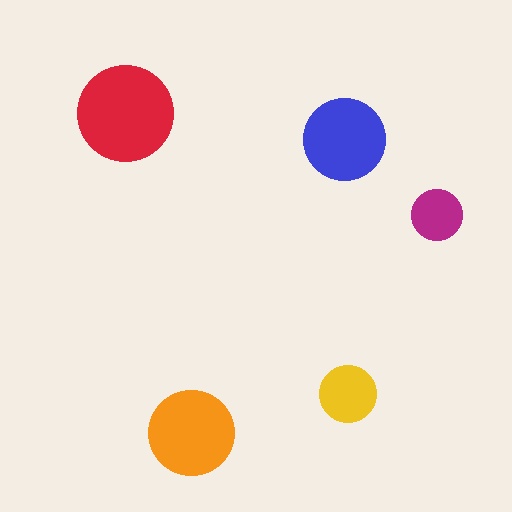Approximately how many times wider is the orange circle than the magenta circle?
About 1.5 times wider.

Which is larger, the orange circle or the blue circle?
The orange one.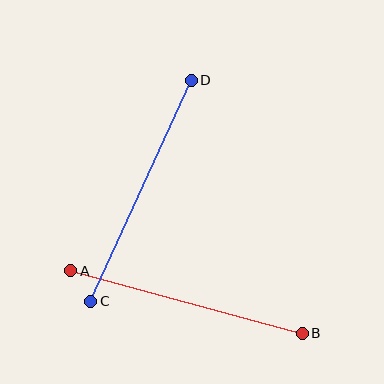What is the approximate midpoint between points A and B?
The midpoint is at approximately (187, 302) pixels.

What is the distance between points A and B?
The distance is approximately 239 pixels.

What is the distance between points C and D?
The distance is approximately 243 pixels.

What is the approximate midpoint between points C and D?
The midpoint is at approximately (141, 191) pixels.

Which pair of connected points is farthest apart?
Points C and D are farthest apart.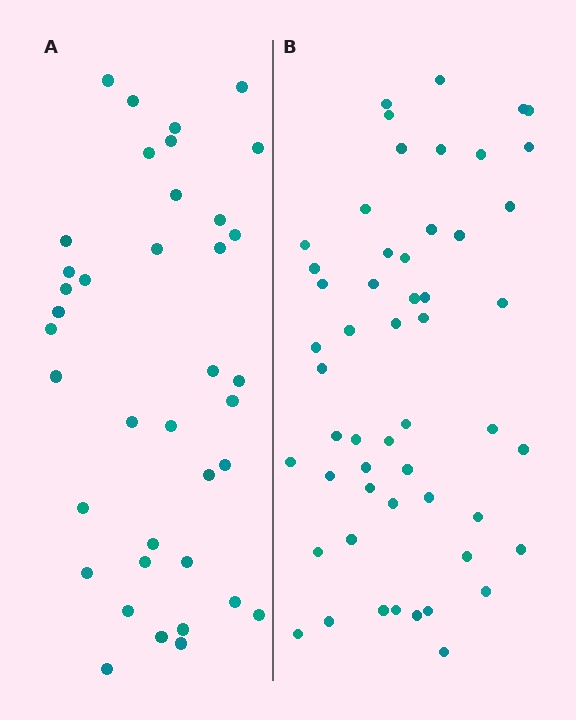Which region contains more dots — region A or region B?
Region B (the right region) has more dots.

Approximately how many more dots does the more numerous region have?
Region B has approximately 15 more dots than region A.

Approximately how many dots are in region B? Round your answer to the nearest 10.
About 50 dots. (The exact count is 53, which rounds to 50.)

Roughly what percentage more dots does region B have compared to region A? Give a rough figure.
About 40% more.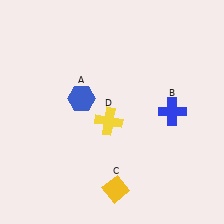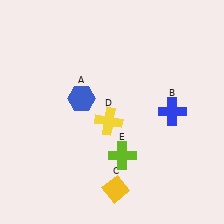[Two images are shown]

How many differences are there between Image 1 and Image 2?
There is 1 difference between the two images.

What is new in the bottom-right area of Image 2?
A lime cross (E) was added in the bottom-right area of Image 2.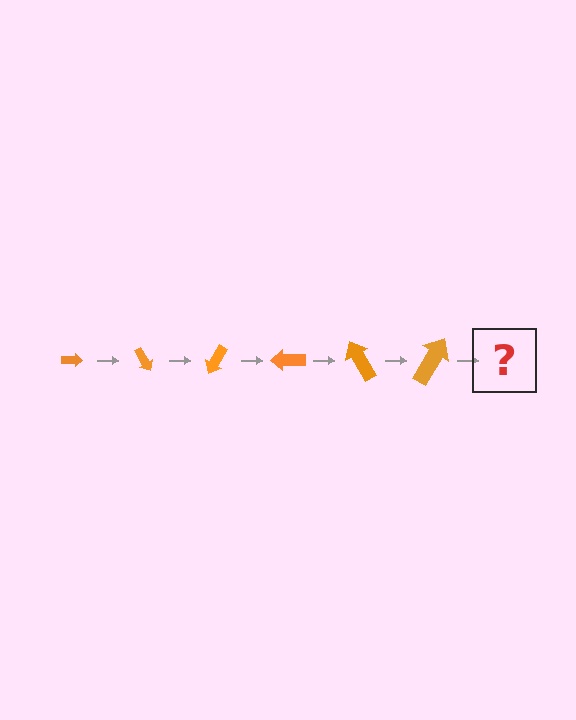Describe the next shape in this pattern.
It should be an arrow, larger than the previous one and rotated 360 degrees from the start.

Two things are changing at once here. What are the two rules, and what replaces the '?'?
The two rules are that the arrow grows larger each step and it rotates 60 degrees each step. The '?' should be an arrow, larger than the previous one and rotated 360 degrees from the start.